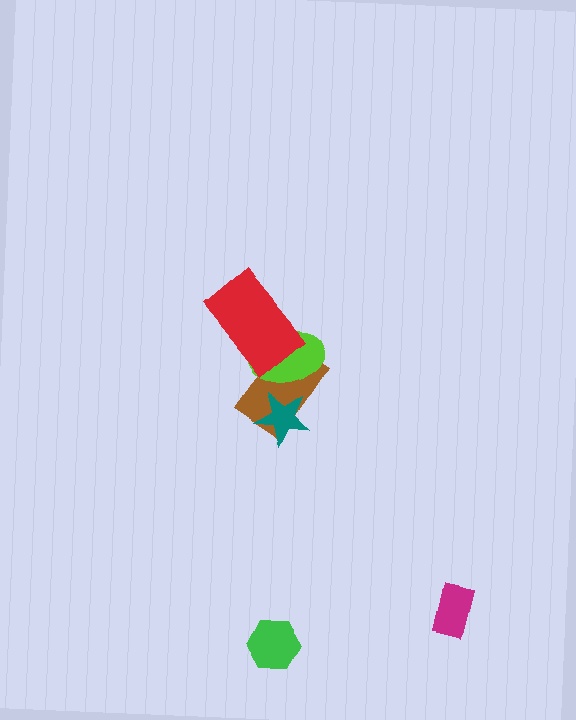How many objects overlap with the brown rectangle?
3 objects overlap with the brown rectangle.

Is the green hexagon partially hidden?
No, no other shape covers it.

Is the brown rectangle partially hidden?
Yes, it is partially covered by another shape.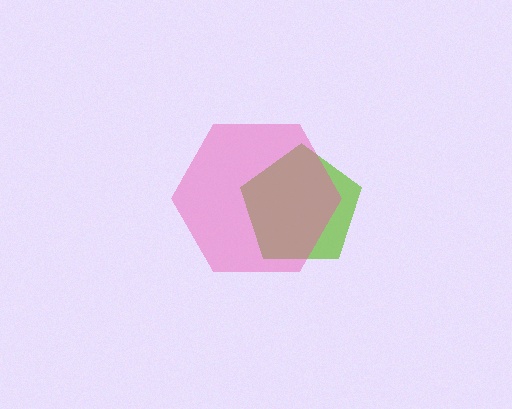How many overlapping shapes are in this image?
There are 2 overlapping shapes in the image.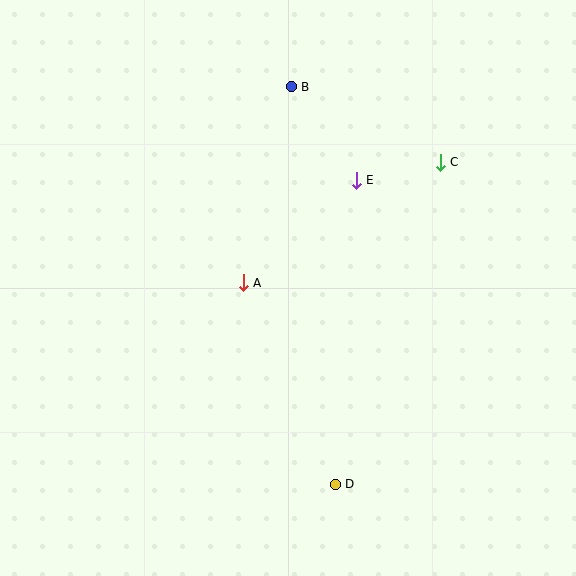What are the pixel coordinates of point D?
Point D is at (335, 484).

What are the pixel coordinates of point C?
Point C is at (440, 162).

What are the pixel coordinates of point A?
Point A is at (243, 283).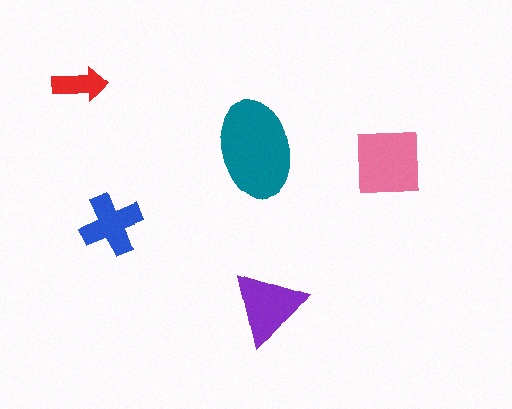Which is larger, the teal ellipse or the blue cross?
The teal ellipse.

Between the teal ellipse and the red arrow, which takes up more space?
The teal ellipse.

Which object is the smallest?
The red arrow.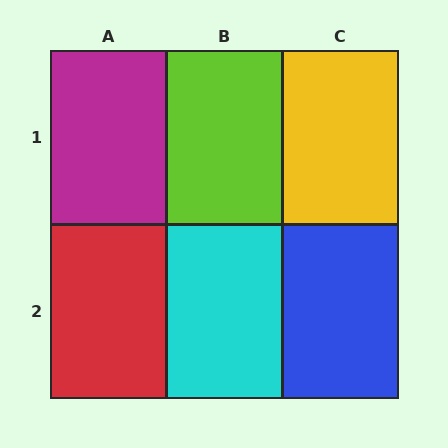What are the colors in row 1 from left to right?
Magenta, lime, yellow.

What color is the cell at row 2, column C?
Blue.